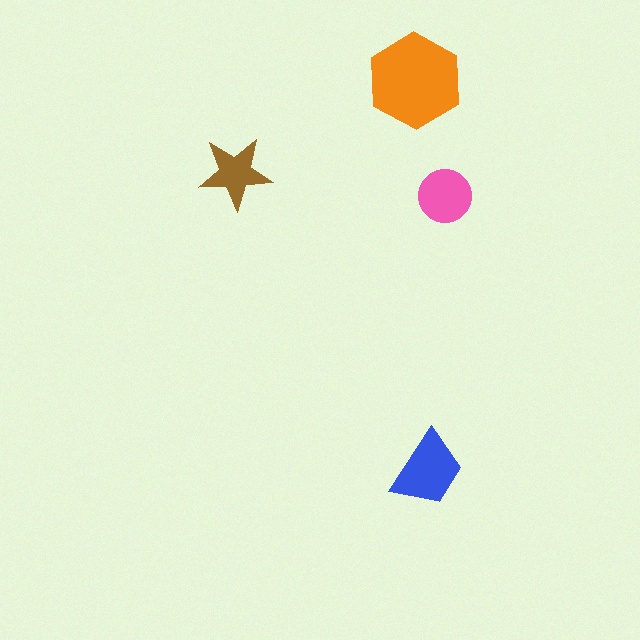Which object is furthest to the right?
The pink circle is rightmost.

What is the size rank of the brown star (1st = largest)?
4th.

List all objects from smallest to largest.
The brown star, the pink circle, the blue trapezoid, the orange hexagon.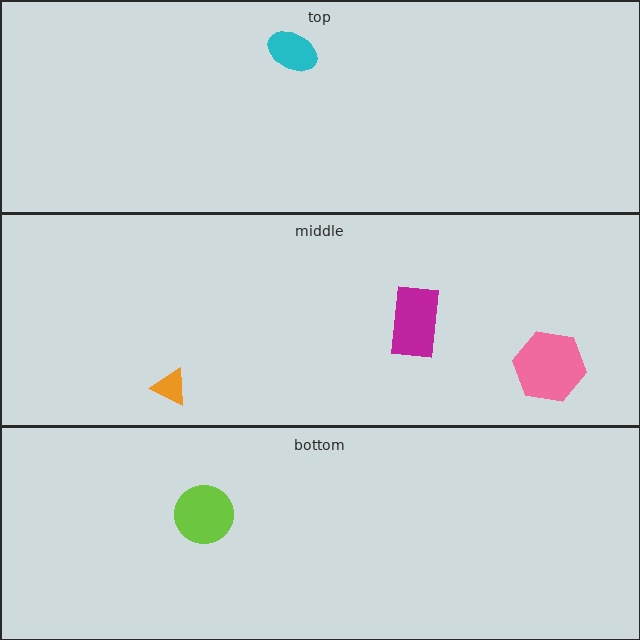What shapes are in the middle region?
The magenta rectangle, the orange triangle, the pink hexagon.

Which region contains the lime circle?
The bottom region.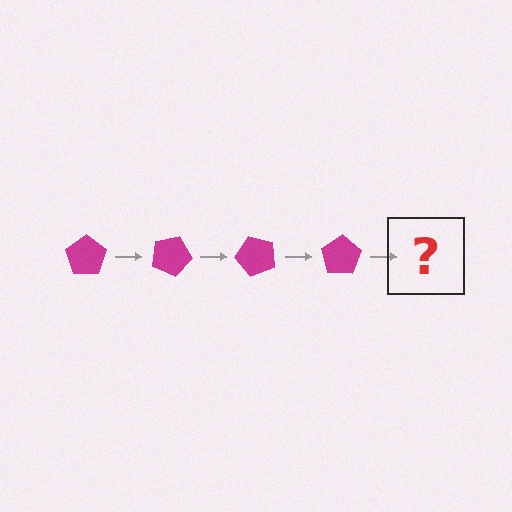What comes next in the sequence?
The next element should be a magenta pentagon rotated 100 degrees.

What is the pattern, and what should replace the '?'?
The pattern is that the pentagon rotates 25 degrees each step. The '?' should be a magenta pentagon rotated 100 degrees.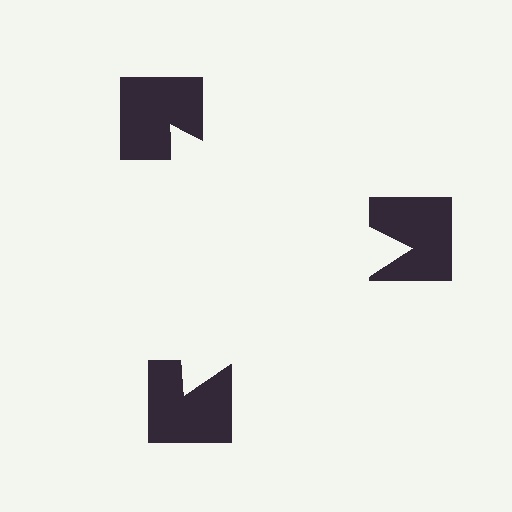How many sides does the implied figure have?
3 sides.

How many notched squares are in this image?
There are 3 — one at each vertex of the illusory triangle.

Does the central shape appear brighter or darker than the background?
It typically appears slightly brighter than the background, even though no actual brightness change is drawn.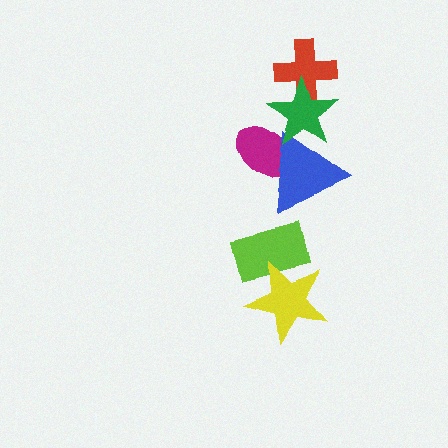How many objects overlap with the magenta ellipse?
2 objects overlap with the magenta ellipse.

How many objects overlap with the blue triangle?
2 objects overlap with the blue triangle.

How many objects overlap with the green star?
3 objects overlap with the green star.